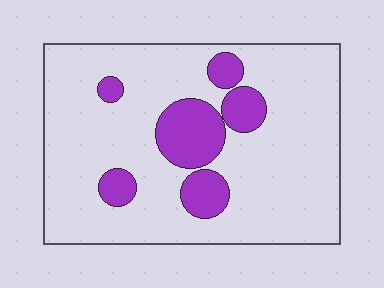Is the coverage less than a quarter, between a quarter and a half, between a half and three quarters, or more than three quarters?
Less than a quarter.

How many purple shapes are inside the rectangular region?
6.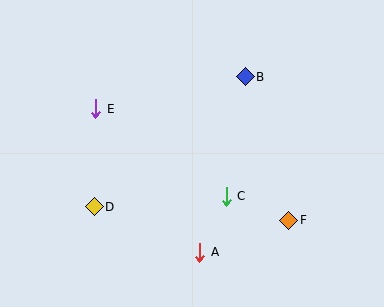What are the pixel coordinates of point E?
Point E is at (96, 109).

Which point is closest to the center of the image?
Point C at (226, 196) is closest to the center.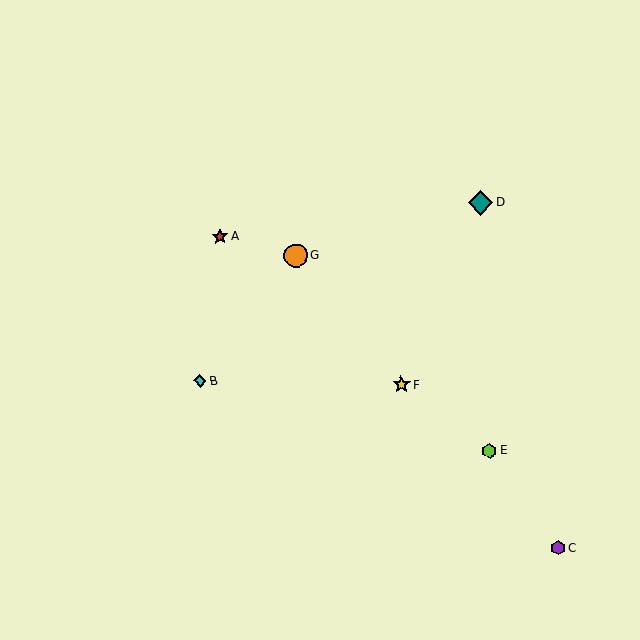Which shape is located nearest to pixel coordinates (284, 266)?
The orange circle (labeled G) at (296, 255) is nearest to that location.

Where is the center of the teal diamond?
The center of the teal diamond is at (480, 203).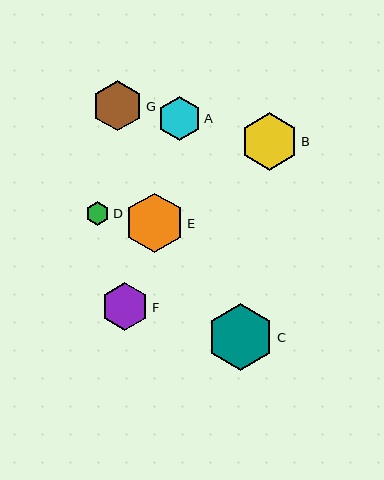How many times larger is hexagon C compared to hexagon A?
Hexagon C is approximately 1.5 times the size of hexagon A.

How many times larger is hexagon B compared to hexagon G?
Hexagon B is approximately 1.1 times the size of hexagon G.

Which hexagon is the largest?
Hexagon C is the largest with a size of approximately 67 pixels.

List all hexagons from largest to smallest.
From largest to smallest: C, E, B, G, F, A, D.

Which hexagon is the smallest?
Hexagon D is the smallest with a size of approximately 24 pixels.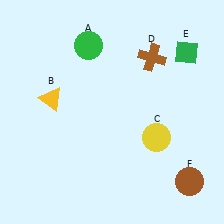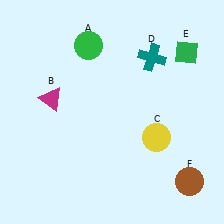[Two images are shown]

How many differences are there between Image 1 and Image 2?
There are 2 differences between the two images.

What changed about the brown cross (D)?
In Image 1, D is brown. In Image 2, it changed to teal.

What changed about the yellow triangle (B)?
In Image 1, B is yellow. In Image 2, it changed to magenta.